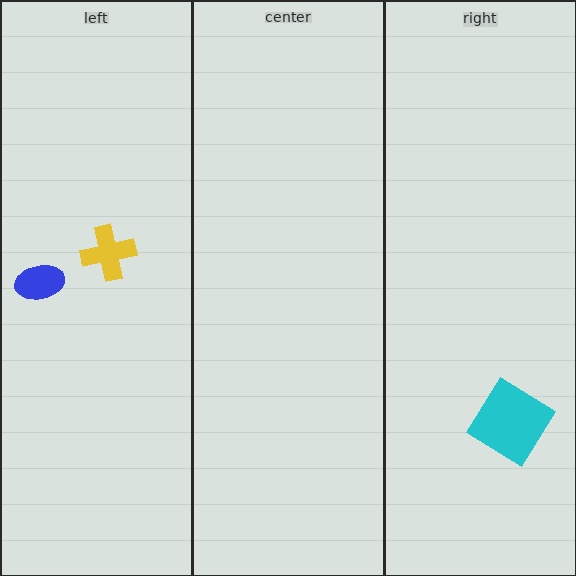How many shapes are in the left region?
2.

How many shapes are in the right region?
1.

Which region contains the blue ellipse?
The left region.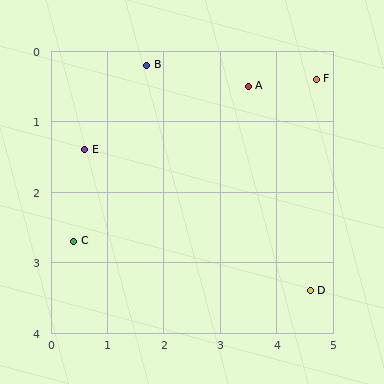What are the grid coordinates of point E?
Point E is at approximately (0.6, 1.4).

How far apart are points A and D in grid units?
Points A and D are about 3.1 grid units apart.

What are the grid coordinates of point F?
Point F is at approximately (4.7, 0.4).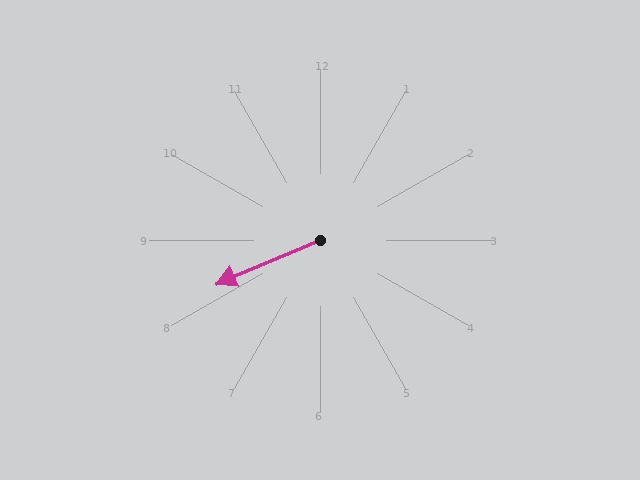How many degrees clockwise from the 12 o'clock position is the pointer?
Approximately 247 degrees.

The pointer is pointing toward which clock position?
Roughly 8 o'clock.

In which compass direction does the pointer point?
Southwest.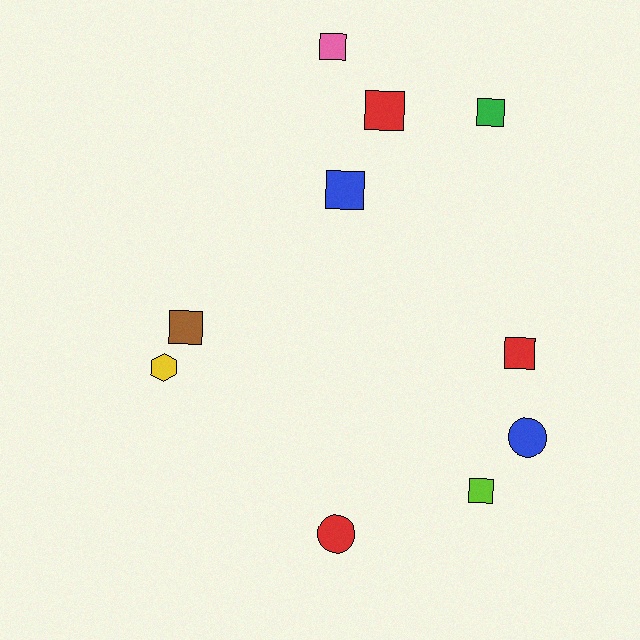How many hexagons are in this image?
There is 1 hexagon.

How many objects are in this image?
There are 10 objects.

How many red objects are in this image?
There are 3 red objects.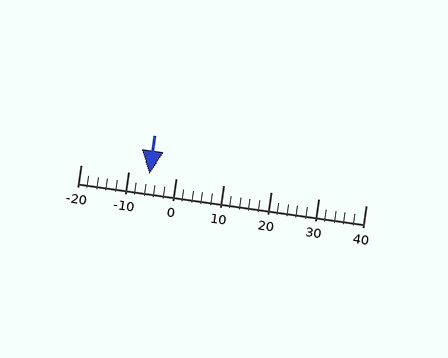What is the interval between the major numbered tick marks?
The major tick marks are spaced 10 units apart.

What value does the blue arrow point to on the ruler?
The blue arrow points to approximately -6.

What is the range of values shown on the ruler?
The ruler shows values from -20 to 40.